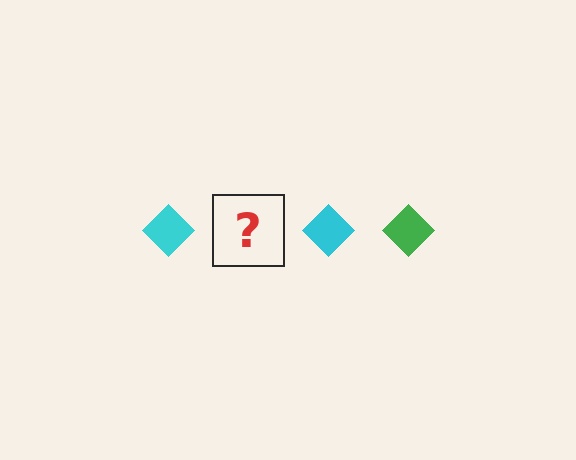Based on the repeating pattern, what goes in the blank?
The blank should be a green diamond.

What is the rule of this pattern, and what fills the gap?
The rule is that the pattern cycles through cyan, green diamonds. The gap should be filled with a green diamond.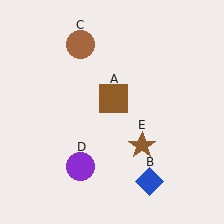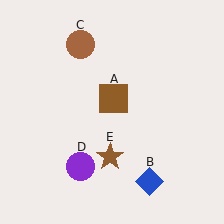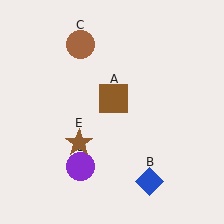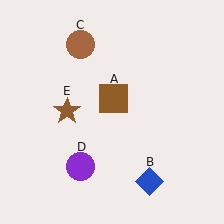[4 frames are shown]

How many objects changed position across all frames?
1 object changed position: brown star (object E).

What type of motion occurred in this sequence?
The brown star (object E) rotated clockwise around the center of the scene.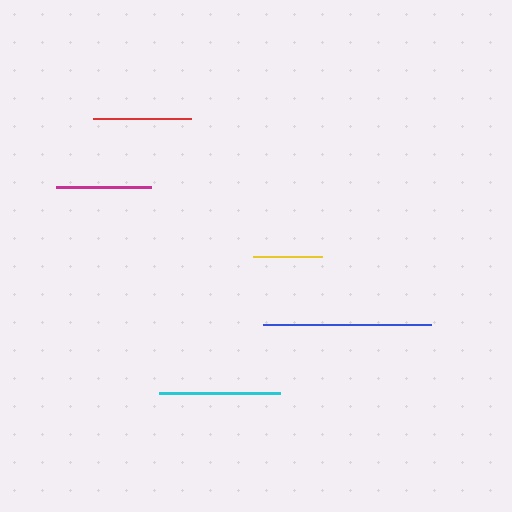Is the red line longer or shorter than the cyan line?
The cyan line is longer than the red line.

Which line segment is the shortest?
The yellow line is the shortest at approximately 69 pixels.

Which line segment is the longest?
The blue line is the longest at approximately 168 pixels.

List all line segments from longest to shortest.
From longest to shortest: blue, cyan, red, magenta, yellow.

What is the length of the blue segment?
The blue segment is approximately 168 pixels long.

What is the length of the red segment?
The red segment is approximately 98 pixels long.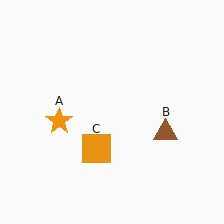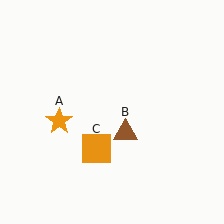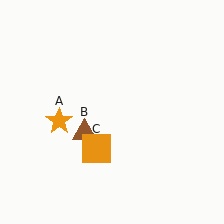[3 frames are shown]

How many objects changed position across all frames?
1 object changed position: brown triangle (object B).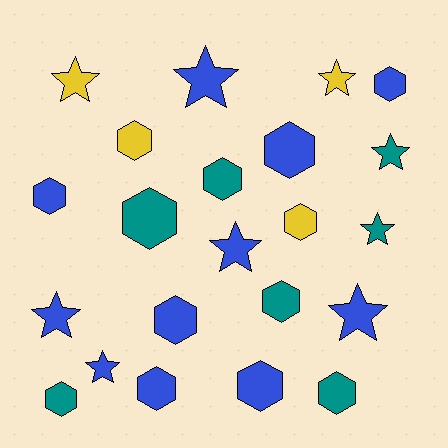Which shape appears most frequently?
Hexagon, with 13 objects.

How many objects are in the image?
There are 22 objects.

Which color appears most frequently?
Blue, with 11 objects.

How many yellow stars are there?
There are 2 yellow stars.